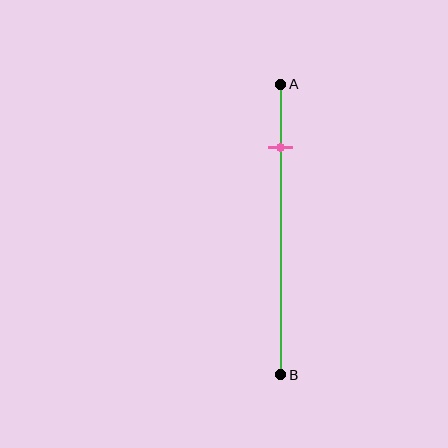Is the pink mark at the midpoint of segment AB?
No, the mark is at about 20% from A, not at the 50% midpoint.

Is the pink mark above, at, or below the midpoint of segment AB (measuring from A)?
The pink mark is above the midpoint of segment AB.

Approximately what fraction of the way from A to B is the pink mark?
The pink mark is approximately 20% of the way from A to B.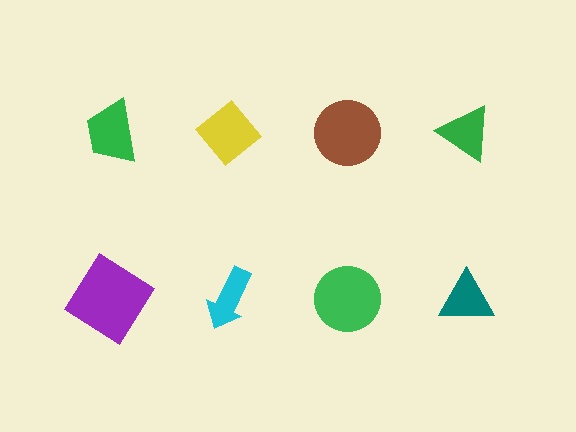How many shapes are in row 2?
4 shapes.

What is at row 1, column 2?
A yellow diamond.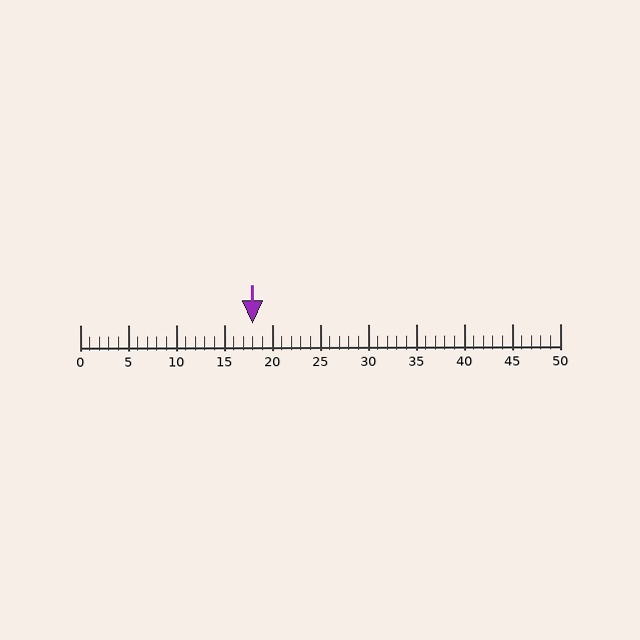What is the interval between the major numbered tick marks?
The major tick marks are spaced 5 units apart.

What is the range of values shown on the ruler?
The ruler shows values from 0 to 50.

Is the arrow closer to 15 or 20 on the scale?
The arrow is closer to 20.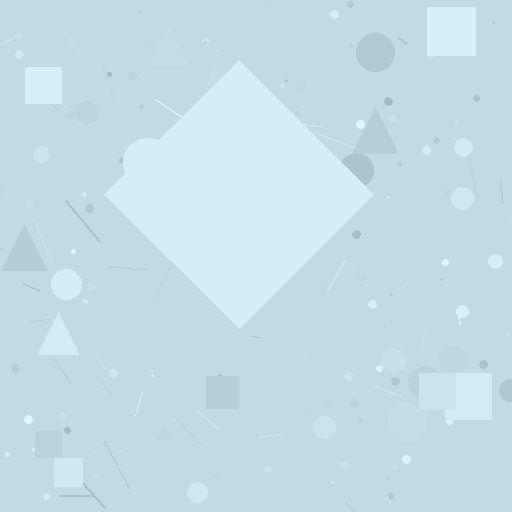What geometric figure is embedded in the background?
A diamond is embedded in the background.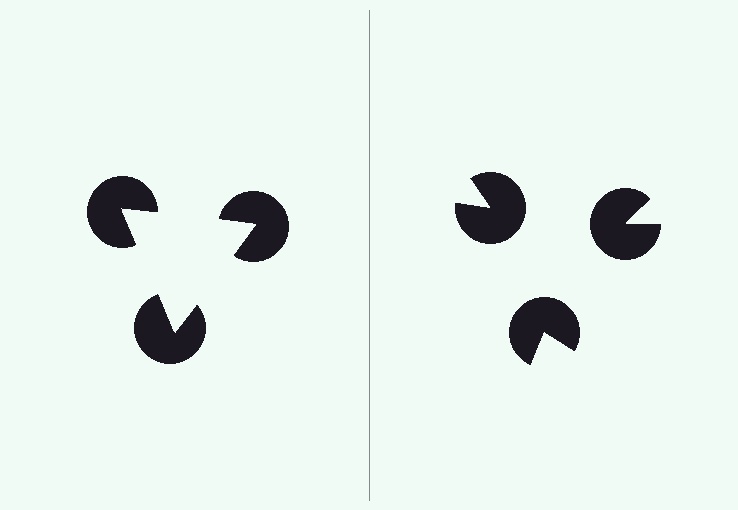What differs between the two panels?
The pac-man discs are positioned identically on both sides; only the wedge orientations differ. On the left they align to a triangle; on the right they are misaligned.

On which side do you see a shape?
An illusory triangle appears on the left side. On the right side the wedge cuts are rotated, so no coherent shape forms.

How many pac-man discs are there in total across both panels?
6 — 3 on each side.